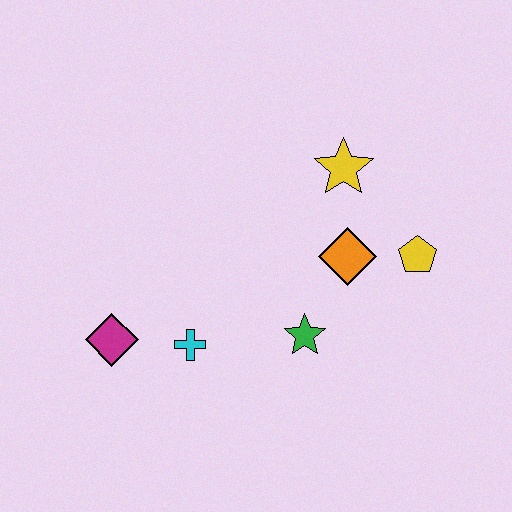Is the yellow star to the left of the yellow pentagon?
Yes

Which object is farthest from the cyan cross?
The yellow pentagon is farthest from the cyan cross.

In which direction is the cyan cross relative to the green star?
The cyan cross is to the left of the green star.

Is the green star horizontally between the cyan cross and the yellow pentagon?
Yes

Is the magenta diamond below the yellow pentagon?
Yes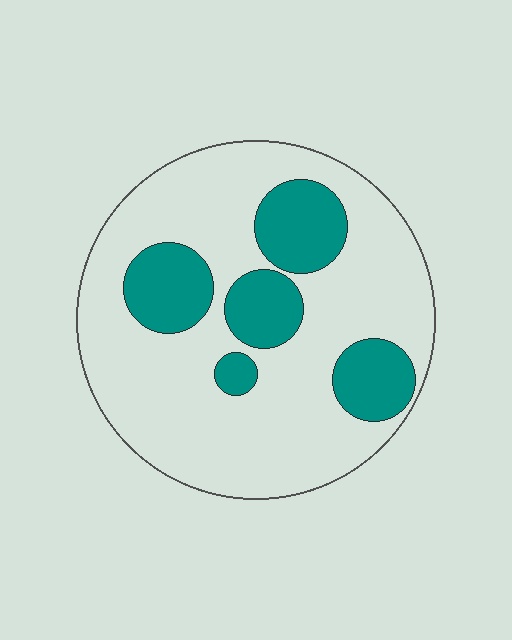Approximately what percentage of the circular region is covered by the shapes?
Approximately 25%.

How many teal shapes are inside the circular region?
5.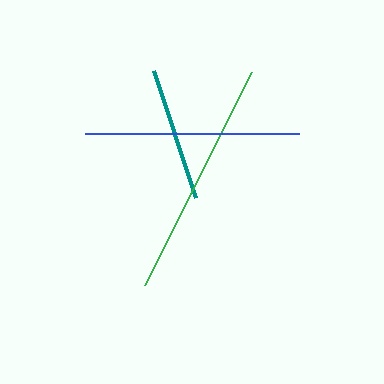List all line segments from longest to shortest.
From longest to shortest: green, blue, teal.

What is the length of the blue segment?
The blue segment is approximately 214 pixels long.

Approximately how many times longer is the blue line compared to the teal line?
The blue line is approximately 1.6 times the length of the teal line.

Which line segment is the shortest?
The teal line is the shortest at approximately 134 pixels.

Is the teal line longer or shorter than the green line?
The green line is longer than the teal line.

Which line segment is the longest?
The green line is the longest at approximately 237 pixels.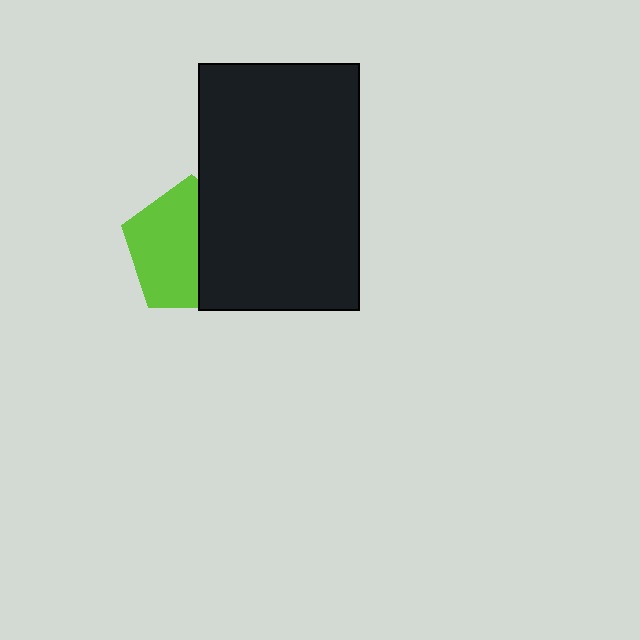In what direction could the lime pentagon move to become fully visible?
The lime pentagon could move left. That would shift it out from behind the black rectangle entirely.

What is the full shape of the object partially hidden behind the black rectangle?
The partially hidden object is a lime pentagon.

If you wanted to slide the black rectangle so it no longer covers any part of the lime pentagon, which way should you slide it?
Slide it right — that is the most direct way to separate the two shapes.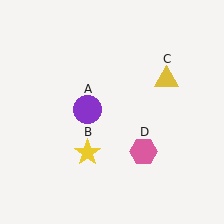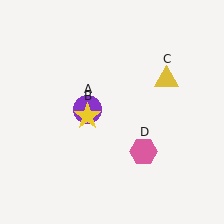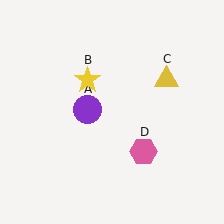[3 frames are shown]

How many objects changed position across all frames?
1 object changed position: yellow star (object B).